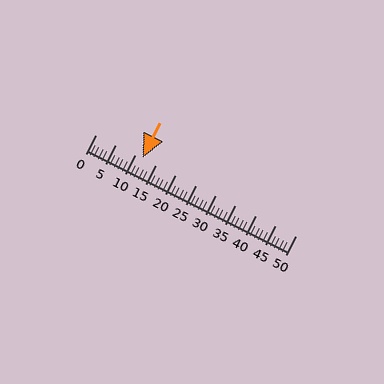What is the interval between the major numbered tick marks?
The major tick marks are spaced 5 units apart.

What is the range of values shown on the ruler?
The ruler shows values from 0 to 50.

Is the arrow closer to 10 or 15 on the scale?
The arrow is closer to 10.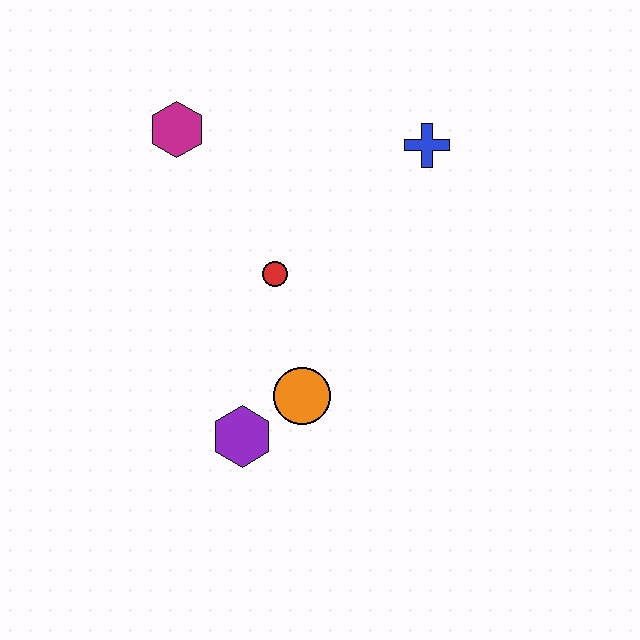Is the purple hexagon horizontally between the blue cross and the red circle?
No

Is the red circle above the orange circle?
Yes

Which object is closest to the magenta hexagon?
The red circle is closest to the magenta hexagon.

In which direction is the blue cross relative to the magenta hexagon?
The blue cross is to the right of the magenta hexagon.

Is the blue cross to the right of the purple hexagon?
Yes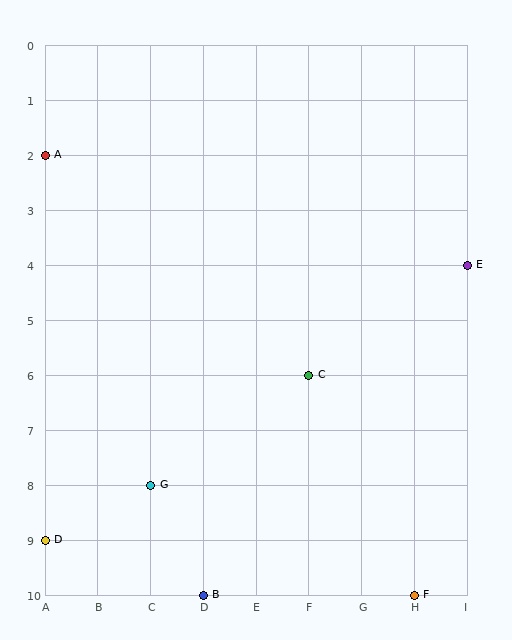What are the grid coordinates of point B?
Point B is at grid coordinates (D, 10).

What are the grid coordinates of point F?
Point F is at grid coordinates (H, 10).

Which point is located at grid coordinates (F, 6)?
Point C is at (F, 6).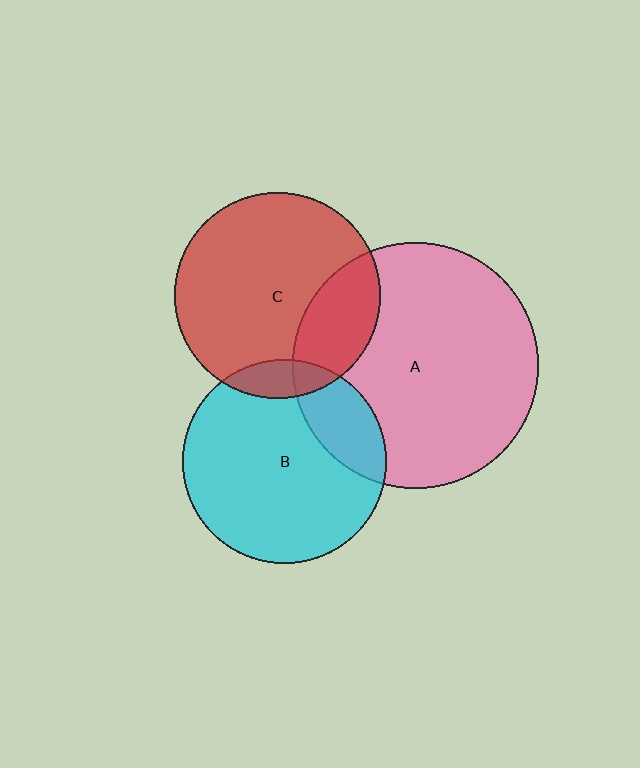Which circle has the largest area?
Circle A (pink).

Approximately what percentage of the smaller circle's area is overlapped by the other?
Approximately 20%.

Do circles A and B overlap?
Yes.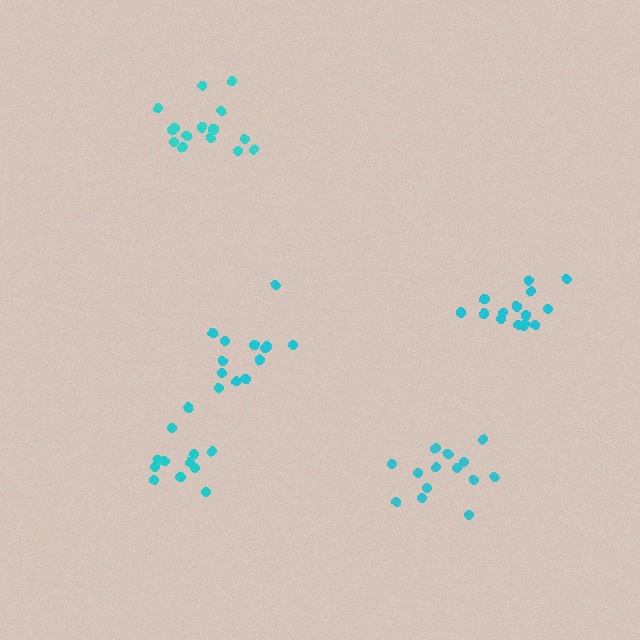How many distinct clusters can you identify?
There are 5 distinct clusters.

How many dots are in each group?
Group 1: 14 dots, Group 2: 15 dots, Group 3: 15 dots, Group 4: 15 dots, Group 5: 12 dots (71 total).